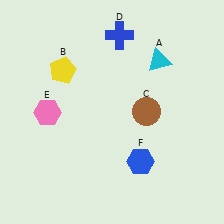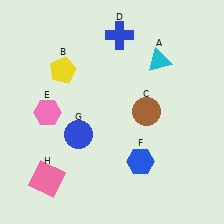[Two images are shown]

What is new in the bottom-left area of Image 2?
A pink square (H) was added in the bottom-left area of Image 2.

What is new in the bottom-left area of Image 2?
A blue circle (G) was added in the bottom-left area of Image 2.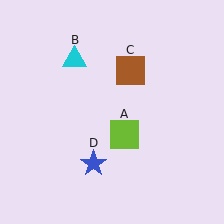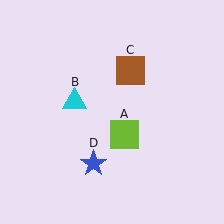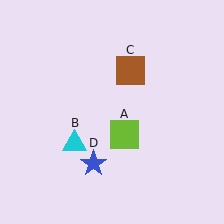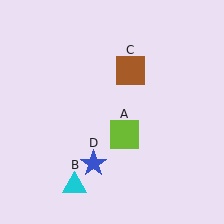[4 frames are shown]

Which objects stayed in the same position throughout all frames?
Lime square (object A) and brown square (object C) and blue star (object D) remained stationary.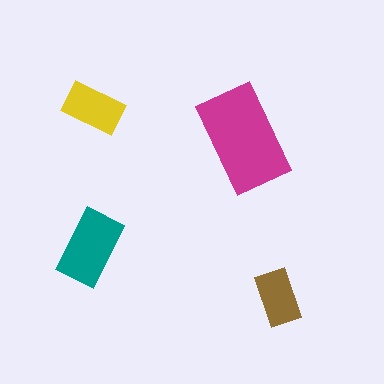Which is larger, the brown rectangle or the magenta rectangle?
The magenta one.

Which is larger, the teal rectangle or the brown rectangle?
The teal one.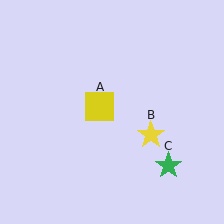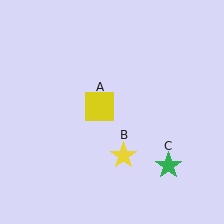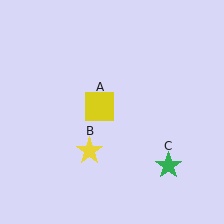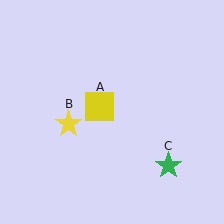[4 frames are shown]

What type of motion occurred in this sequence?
The yellow star (object B) rotated clockwise around the center of the scene.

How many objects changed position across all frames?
1 object changed position: yellow star (object B).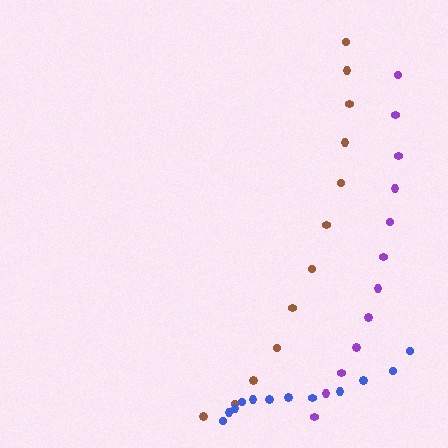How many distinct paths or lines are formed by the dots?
There are 3 distinct paths.